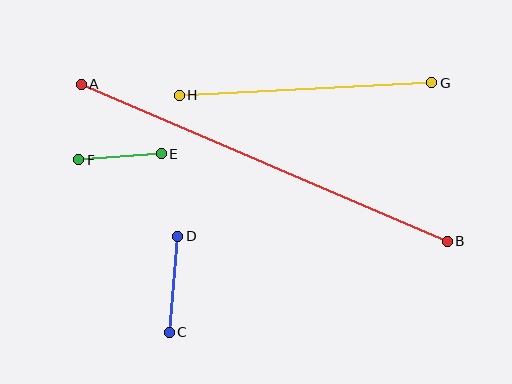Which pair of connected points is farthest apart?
Points A and B are farthest apart.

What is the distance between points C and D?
The distance is approximately 96 pixels.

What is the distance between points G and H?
The distance is approximately 253 pixels.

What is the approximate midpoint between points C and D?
The midpoint is at approximately (173, 284) pixels.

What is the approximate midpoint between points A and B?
The midpoint is at approximately (264, 163) pixels.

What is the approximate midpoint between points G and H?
The midpoint is at approximately (305, 89) pixels.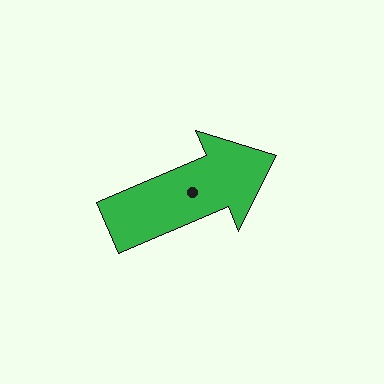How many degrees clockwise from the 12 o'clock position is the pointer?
Approximately 67 degrees.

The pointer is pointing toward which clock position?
Roughly 2 o'clock.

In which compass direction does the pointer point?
Northeast.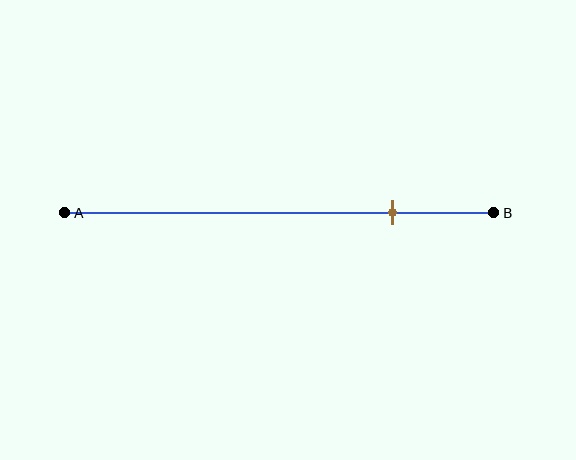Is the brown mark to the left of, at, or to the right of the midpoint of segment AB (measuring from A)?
The brown mark is to the right of the midpoint of segment AB.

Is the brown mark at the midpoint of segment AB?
No, the mark is at about 75% from A, not at the 50% midpoint.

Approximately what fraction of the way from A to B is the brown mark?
The brown mark is approximately 75% of the way from A to B.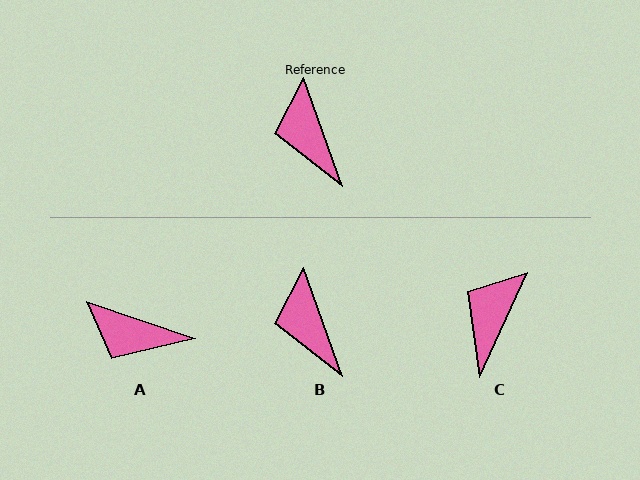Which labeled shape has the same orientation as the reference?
B.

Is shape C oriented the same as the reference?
No, it is off by about 44 degrees.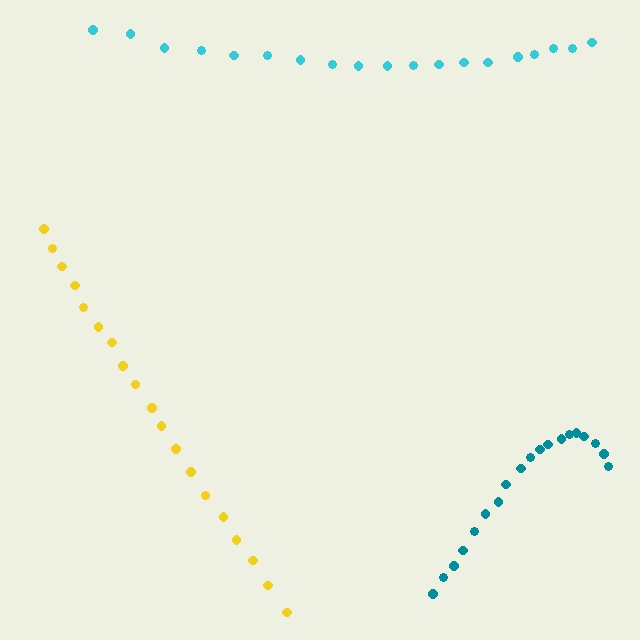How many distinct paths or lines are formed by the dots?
There are 3 distinct paths.